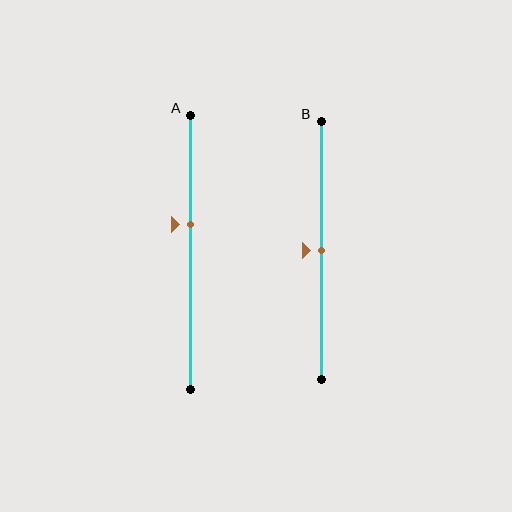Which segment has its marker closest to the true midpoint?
Segment B has its marker closest to the true midpoint.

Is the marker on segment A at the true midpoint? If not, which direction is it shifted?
No, the marker on segment A is shifted upward by about 10% of the segment length.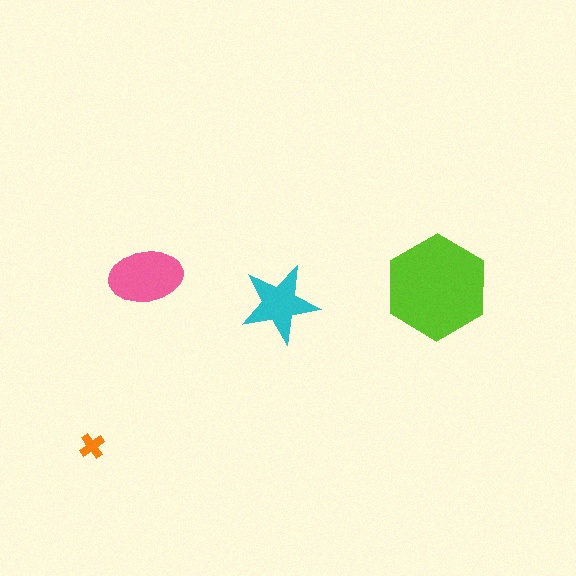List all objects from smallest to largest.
The orange cross, the cyan star, the pink ellipse, the lime hexagon.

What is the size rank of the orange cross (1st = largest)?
4th.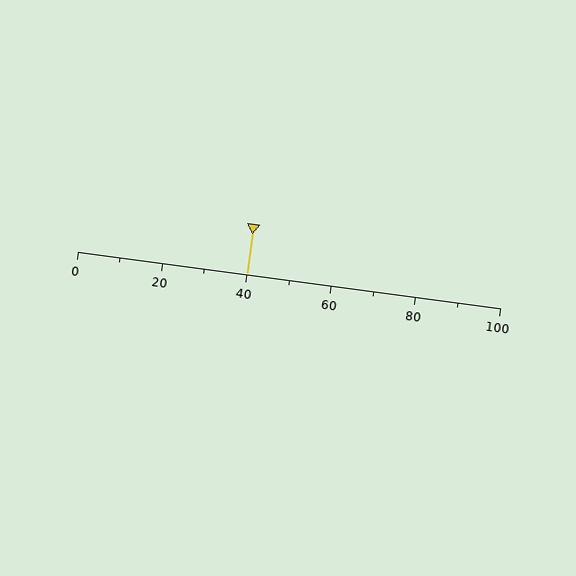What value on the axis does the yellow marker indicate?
The marker indicates approximately 40.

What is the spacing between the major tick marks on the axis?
The major ticks are spaced 20 apart.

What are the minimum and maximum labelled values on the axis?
The axis runs from 0 to 100.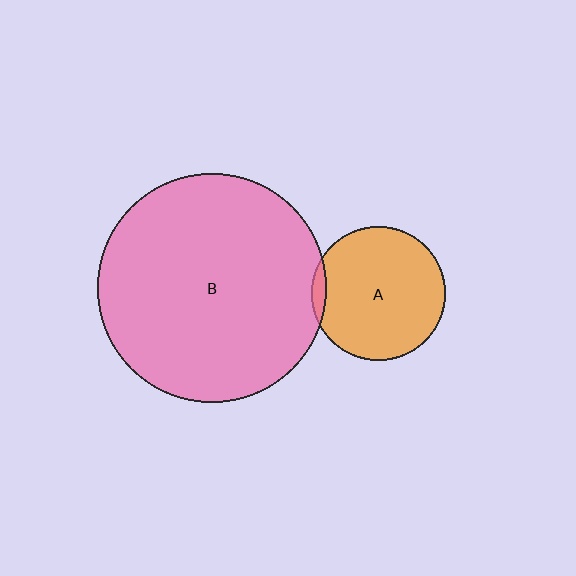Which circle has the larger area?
Circle B (pink).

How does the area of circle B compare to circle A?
Approximately 2.9 times.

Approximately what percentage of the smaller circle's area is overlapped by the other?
Approximately 5%.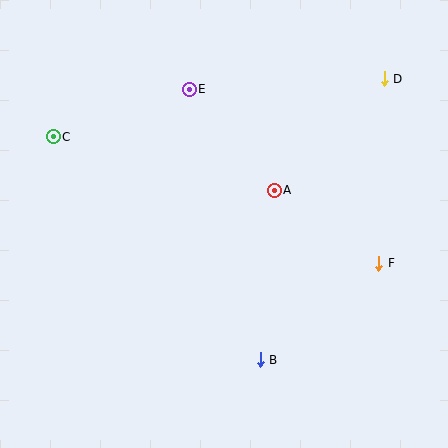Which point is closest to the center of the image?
Point A at (274, 190) is closest to the center.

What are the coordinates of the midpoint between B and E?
The midpoint between B and E is at (225, 225).